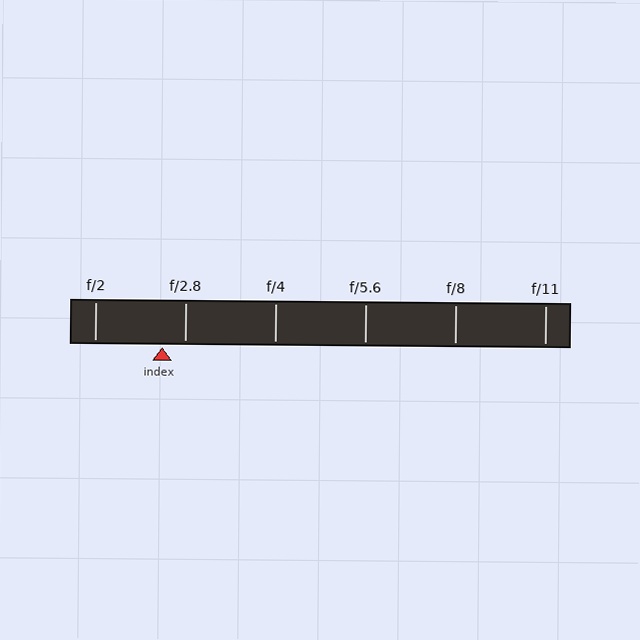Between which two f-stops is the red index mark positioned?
The index mark is between f/2 and f/2.8.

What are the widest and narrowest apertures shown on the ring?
The widest aperture shown is f/2 and the narrowest is f/11.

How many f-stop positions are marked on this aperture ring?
There are 6 f-stop positions marked.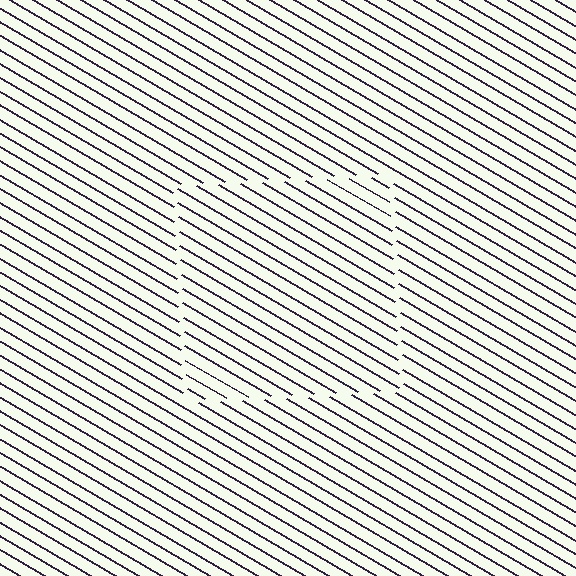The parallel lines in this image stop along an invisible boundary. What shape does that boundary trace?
An illusory square. The interior of the shape contains the same grating, shifted by half a period — the contour is defined by the phase discontinuity where line-ends from the inner and outer gratings abut.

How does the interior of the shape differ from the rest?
The interior of the shape contains the same grating, shifted by half a period — the contour is defined by the phase discontinuity where line-ends from the inner and outer gratings abut.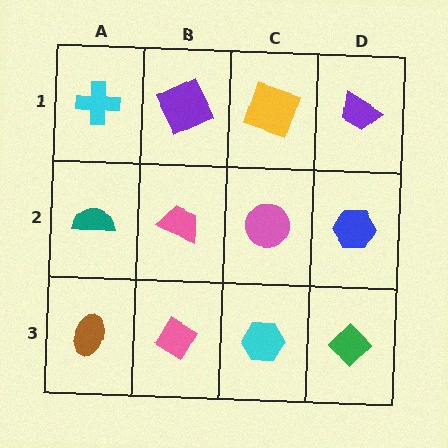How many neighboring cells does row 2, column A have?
3.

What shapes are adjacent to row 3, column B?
A pink trapezoid (row 2, column B), a brown ellipse (row 3, column A), a cyan hexagon (row 3, column C).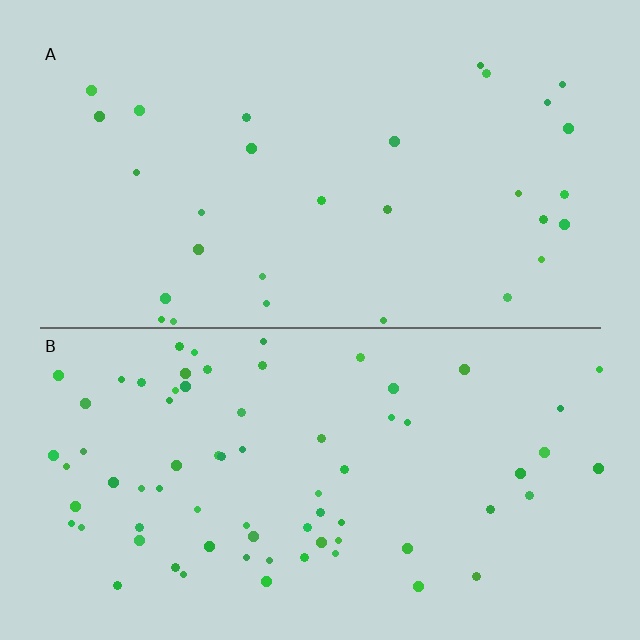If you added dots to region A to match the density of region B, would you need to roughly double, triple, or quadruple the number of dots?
Approximately double.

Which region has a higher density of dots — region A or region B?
B (the bottom).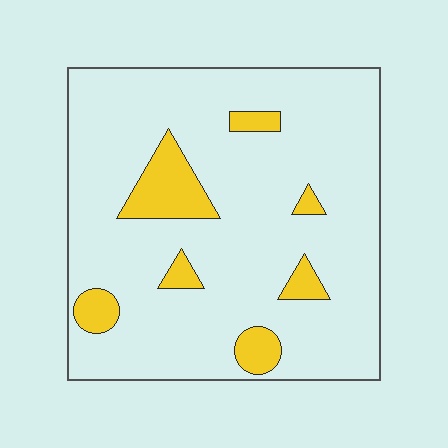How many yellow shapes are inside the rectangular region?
7.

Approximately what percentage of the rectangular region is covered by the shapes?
Approximately 15%.